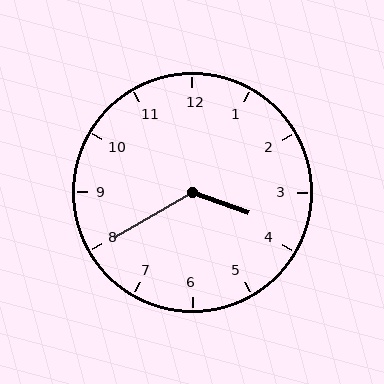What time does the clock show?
3:40.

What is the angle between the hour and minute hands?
Approximately 130 degrees.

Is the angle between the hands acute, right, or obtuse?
It is obtuse.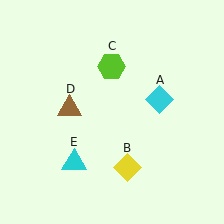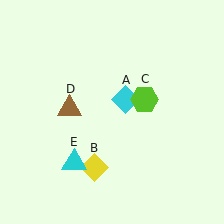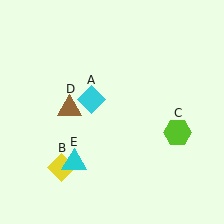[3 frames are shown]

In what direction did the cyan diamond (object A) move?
The cyan diamond (object A) moved left.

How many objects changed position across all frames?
3 objects changed position: cyan diamond (object A), yellow diamond (object B), lime hexagon (object C).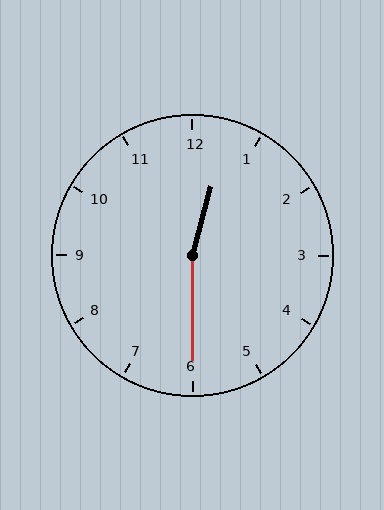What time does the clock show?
12:30.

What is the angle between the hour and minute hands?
Approximately 165 degrees.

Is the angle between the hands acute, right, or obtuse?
It is obtuse.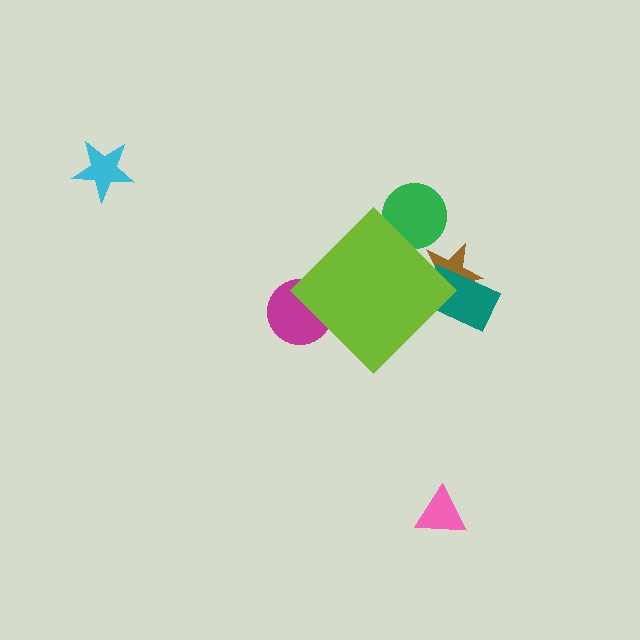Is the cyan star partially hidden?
No, the cyan star is fully visible.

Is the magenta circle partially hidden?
Yes, the magenta circle is partially hidden behind the lime diamond.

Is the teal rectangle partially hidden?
Yes, the teal rectangle is partially hidden behind the lime diamond.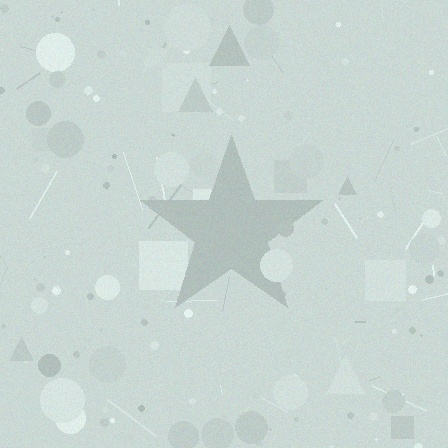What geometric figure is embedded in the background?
A star is embedded in the background.